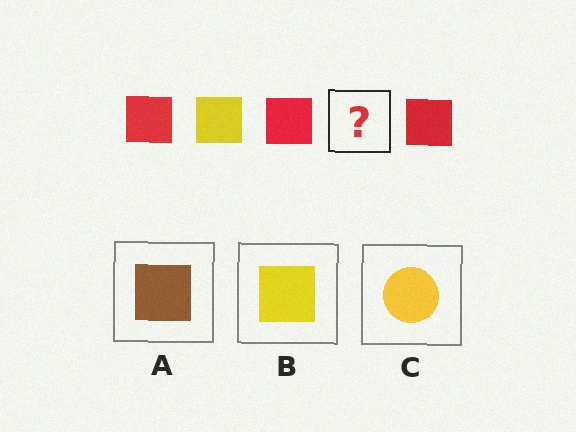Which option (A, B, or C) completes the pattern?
B.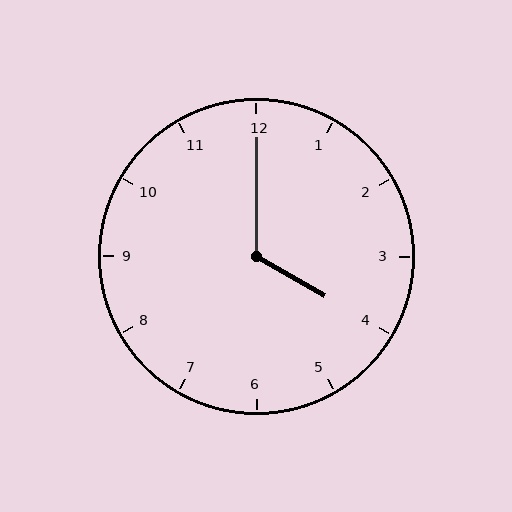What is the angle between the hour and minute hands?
Approximately 120 degrees.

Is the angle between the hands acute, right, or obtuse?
It is obtuse.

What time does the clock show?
4:00.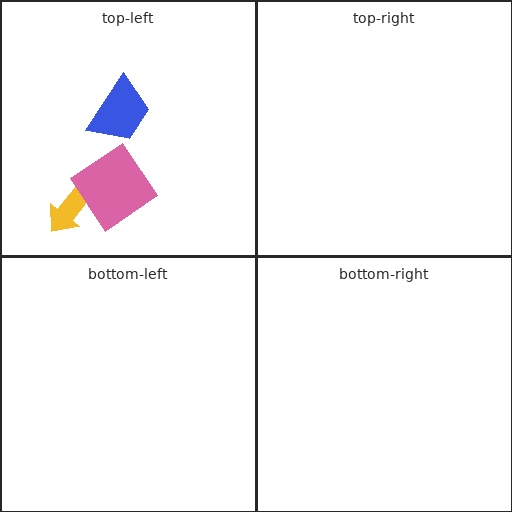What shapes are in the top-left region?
The blue trapezoid, the yellow arrow, the pink diamond.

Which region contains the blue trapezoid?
The top-left region.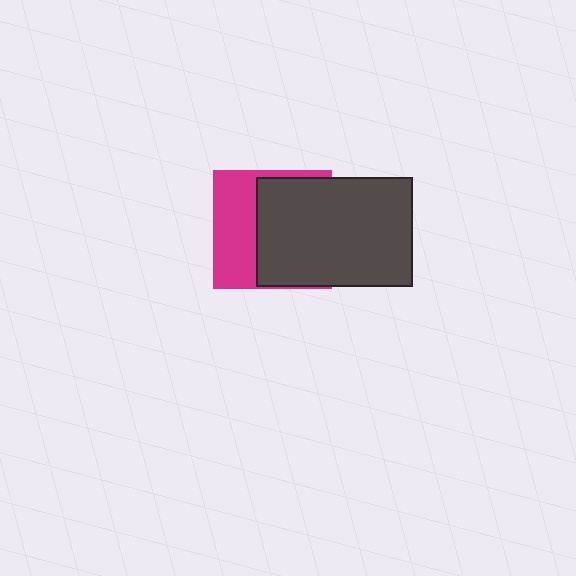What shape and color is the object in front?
The object in front is a dark gray rectangle.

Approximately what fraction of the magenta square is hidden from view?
Roughly 59% of the magenta square is hidden behind the dark gray rectangle.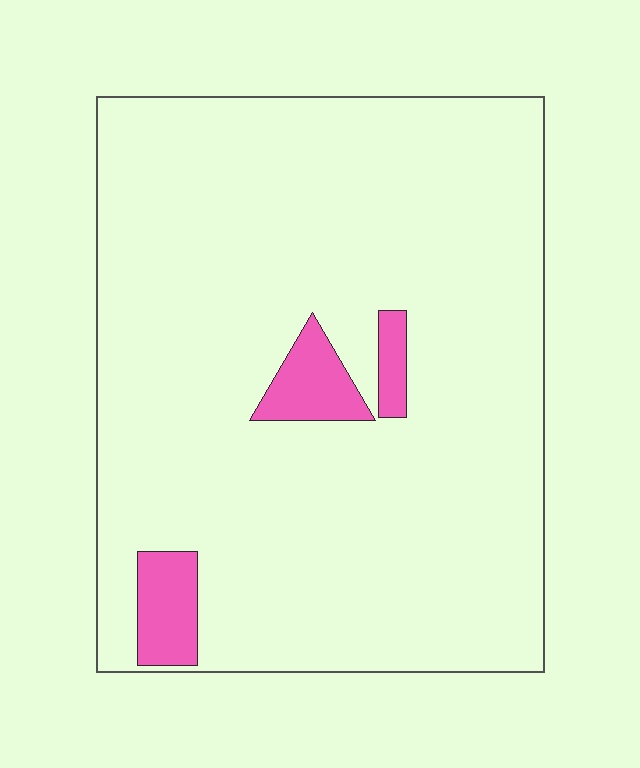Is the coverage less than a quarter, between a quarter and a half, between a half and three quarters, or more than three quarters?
Less than a quarter.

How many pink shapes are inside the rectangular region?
3.